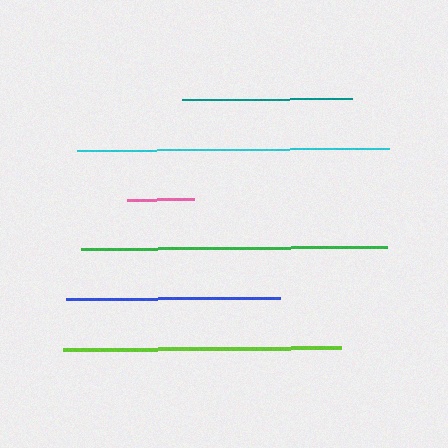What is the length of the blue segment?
The blue segment is approximately 214 pixels long.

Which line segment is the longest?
The cyan line is the longest at approximately 312 pixels.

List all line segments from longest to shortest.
From longest to shortest: cyan, green, lime, blue, teal, pink.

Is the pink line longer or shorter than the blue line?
The blue line is longer than the pink line.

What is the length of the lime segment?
The lime segment is approximately 278 pixels long.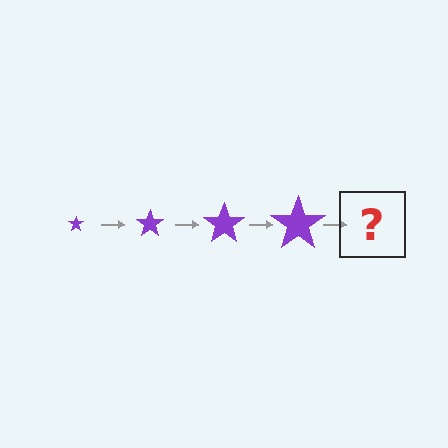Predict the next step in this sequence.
The next step is a purple star, larger than the previous one.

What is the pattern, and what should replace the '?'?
The pattern is that the star gets progressively larger each step. The '?' should be a purple star, larger than the previous one.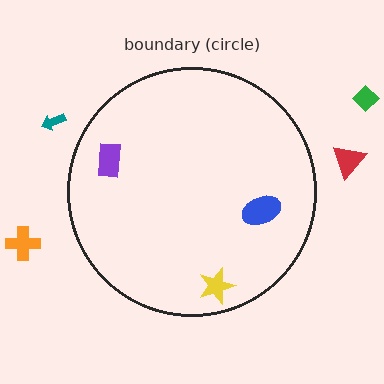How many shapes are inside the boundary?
3 inside, 4 outside.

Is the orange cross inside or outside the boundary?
Outside.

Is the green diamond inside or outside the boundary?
Outside.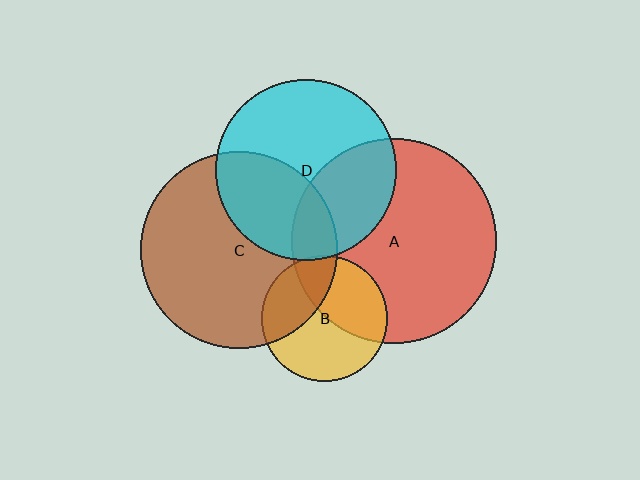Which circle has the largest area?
Circle A (red).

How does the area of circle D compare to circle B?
Approximately 2.1 times.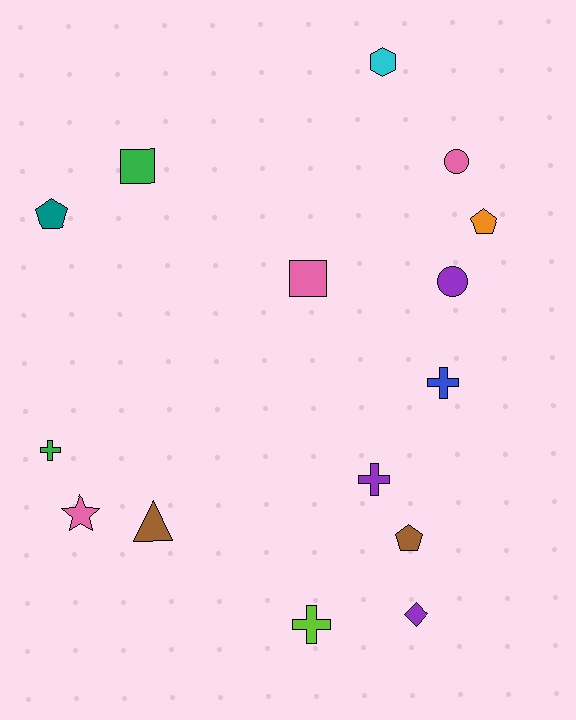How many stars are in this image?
There is 1 star.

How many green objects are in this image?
There are 2 green objects.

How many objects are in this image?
There are 15 objects.